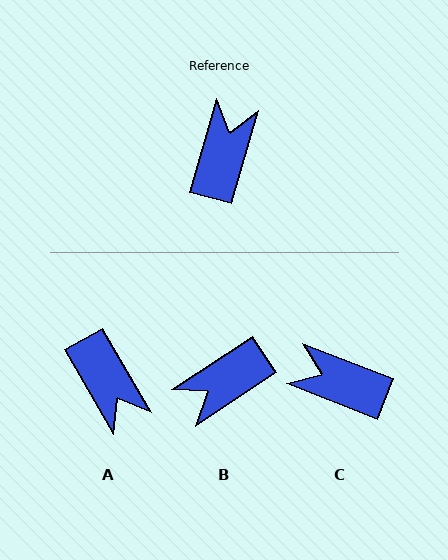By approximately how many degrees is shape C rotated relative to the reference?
Approximately 84 degrees counter-clockwise.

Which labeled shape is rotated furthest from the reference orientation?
B, about 139 degrees away.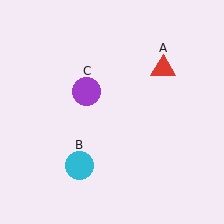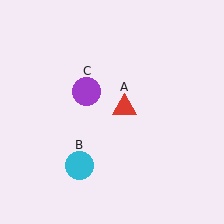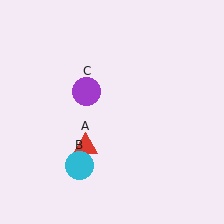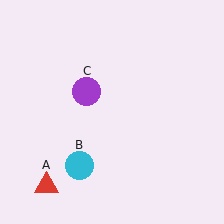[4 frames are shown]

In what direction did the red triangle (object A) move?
The red triangle (object A) moved down and to the left.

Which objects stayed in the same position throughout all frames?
Cyan circle (object B) and purple circle (object C) remained stationary.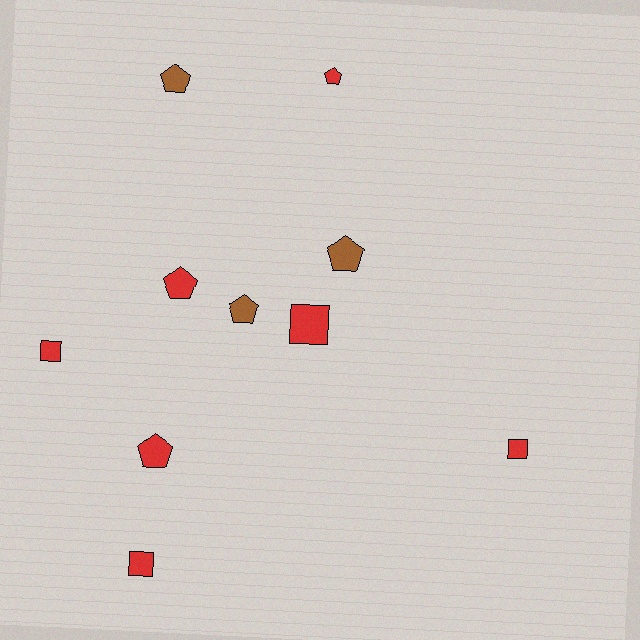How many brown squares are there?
There are no brown squares.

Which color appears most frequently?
Red, with 7 objects.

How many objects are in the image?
There are 10 objects.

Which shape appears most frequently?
Pentagon, with 6 objects.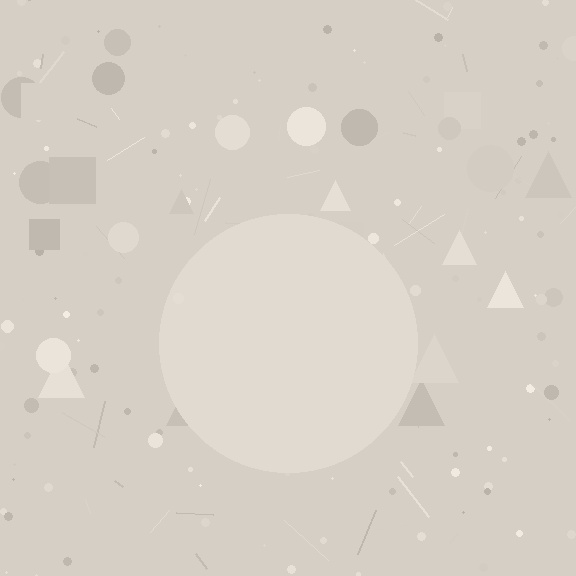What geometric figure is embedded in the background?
A circle is embedded in the background.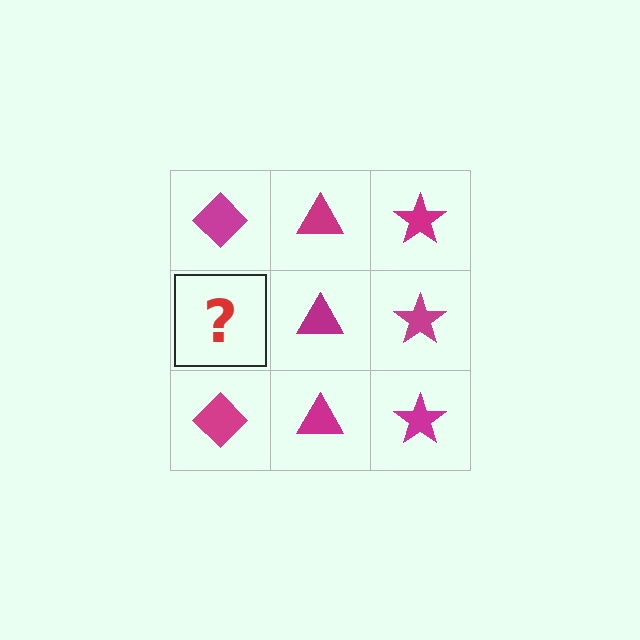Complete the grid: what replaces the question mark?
The question mark should be replaced with a magenta diamond.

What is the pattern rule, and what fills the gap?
The rule is that each column has a consistent shape. The gap should be filled with a magenta diamond.